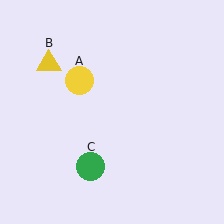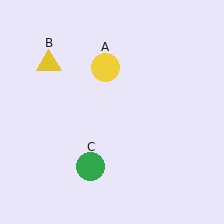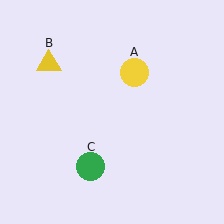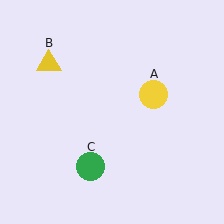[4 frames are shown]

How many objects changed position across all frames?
1 object changed position: yellow circle (object A).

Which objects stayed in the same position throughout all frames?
Yellow triangle (object B) and green circle (object C) remained stationary.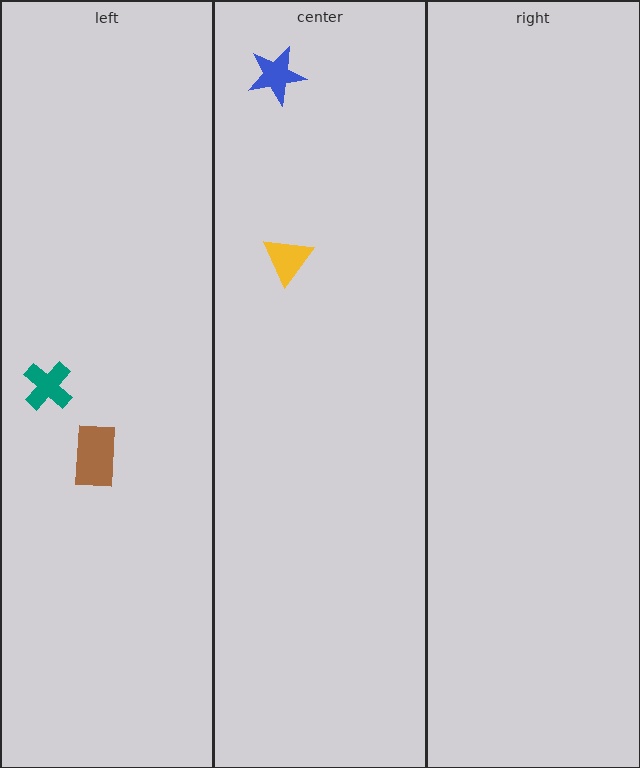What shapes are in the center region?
The blue star, the yellow triangle.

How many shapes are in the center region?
2.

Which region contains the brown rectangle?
The left region.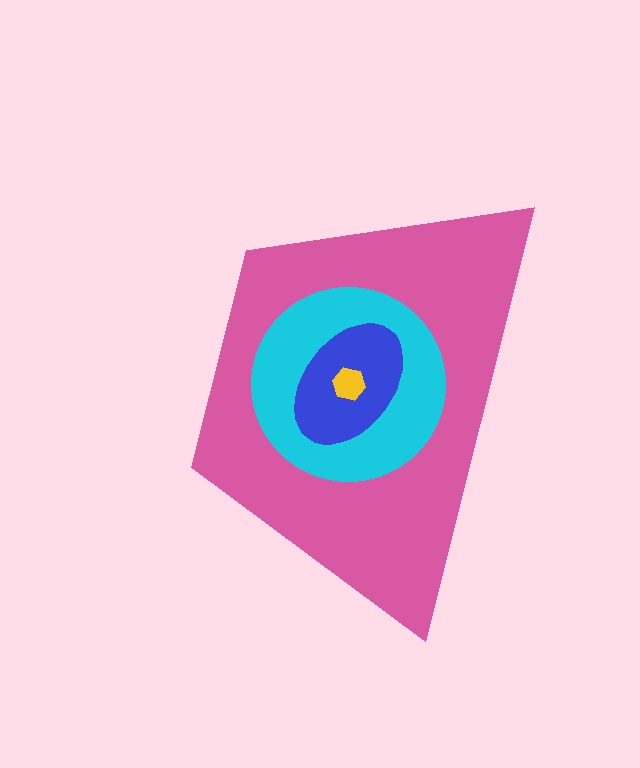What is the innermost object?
The yellow hexagon.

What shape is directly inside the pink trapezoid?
The cyan circle.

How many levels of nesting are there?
4.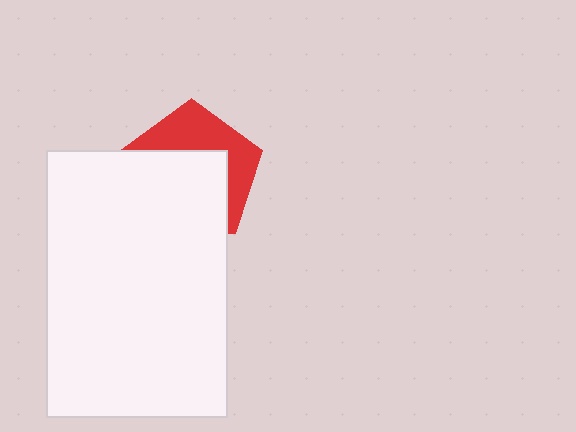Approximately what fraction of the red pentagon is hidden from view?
Roughly 59% of the red pentagon is hidden behind the white rectangle.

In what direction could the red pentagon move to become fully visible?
The red pentagon could move up. That would shift it out from behind the white rectangle entirely.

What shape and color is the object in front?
The object in front is a white rectangle.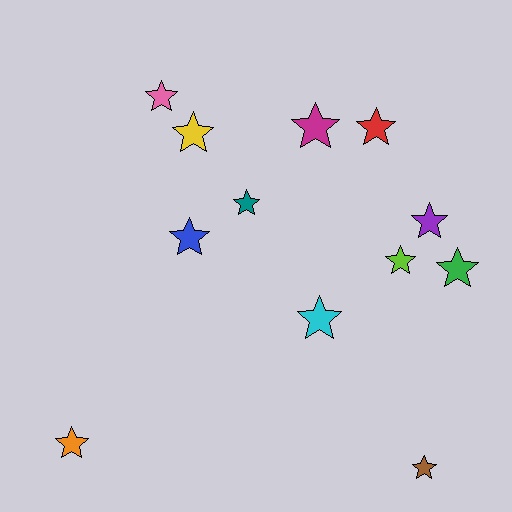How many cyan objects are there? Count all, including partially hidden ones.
There is 1 cyan object.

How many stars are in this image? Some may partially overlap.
There are 12 stars.